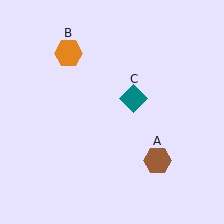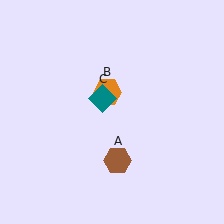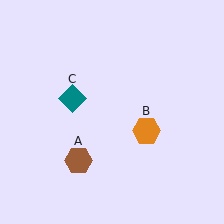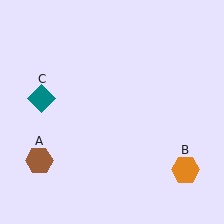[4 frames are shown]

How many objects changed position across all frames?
3 objects changed position: brown hexagon (object A), orange hexagon (object B), teal diamond (object C).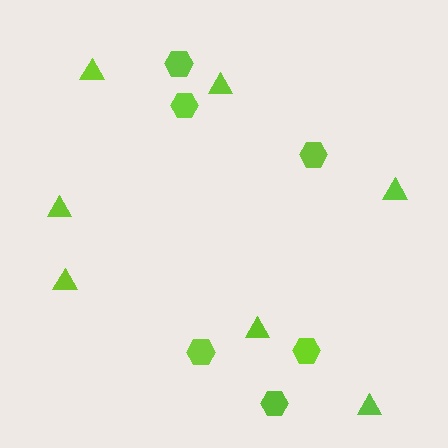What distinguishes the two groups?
There are 2 groups: one group of hexagons (6) and one group of triangles (7).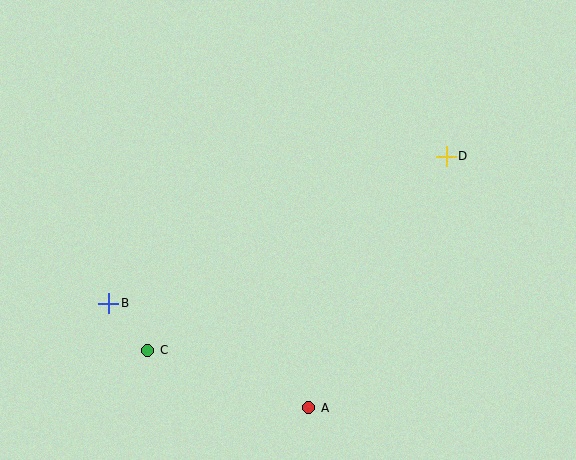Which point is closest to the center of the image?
Point D at (446, 156) is closest to the center.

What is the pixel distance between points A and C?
The distance between A and C is 171 pixels.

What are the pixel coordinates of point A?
Point A is at (309, 408).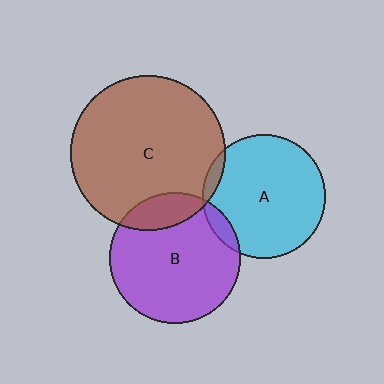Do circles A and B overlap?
Yes.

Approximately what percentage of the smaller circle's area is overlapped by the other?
Approximately 5%.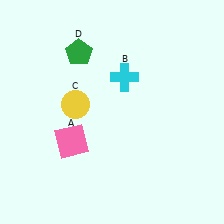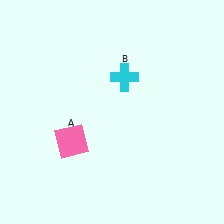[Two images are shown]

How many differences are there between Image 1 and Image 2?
There are 2 differences between the two images.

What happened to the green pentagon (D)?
The green pentagon (D) was removed in Image 2. It was in the top-left area of Image 1.